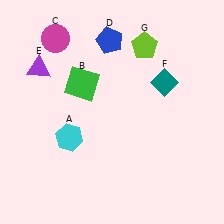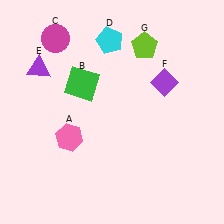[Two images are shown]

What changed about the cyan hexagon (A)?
In Image 1, A is cyan. In Image 2, it changed to pink.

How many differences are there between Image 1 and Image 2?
There are 3 differences between the two images.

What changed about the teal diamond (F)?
In Image 1, F is teal. In Image 2, it changed to purple.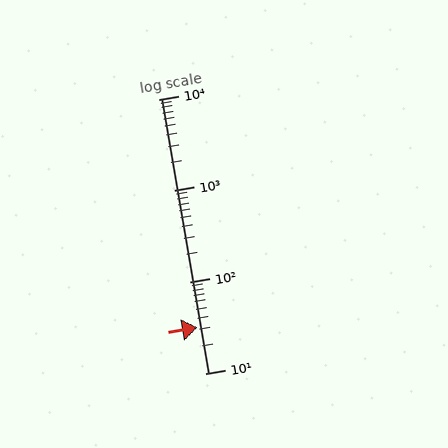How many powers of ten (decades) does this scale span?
The scale spans 3 decades, from 10 to 10000.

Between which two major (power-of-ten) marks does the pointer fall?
The pointer is between 10 and 100.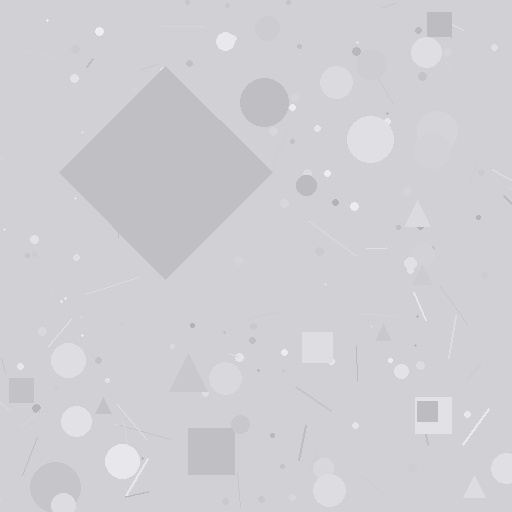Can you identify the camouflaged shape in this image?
The camouflaged shape is a diamond.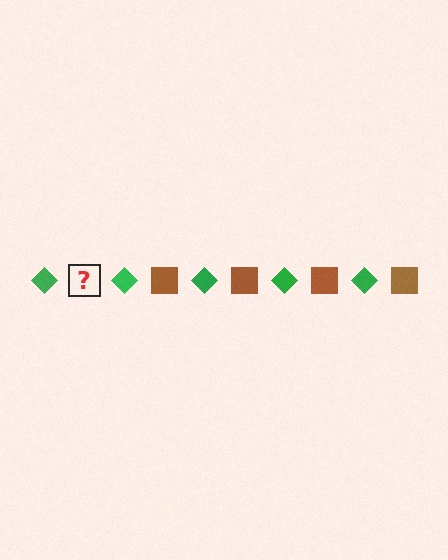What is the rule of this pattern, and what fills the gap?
The rule is that the pattern alternates between green diamond and brown square. The gap should be filled with a brown square.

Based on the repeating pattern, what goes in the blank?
The blank should be a brown square.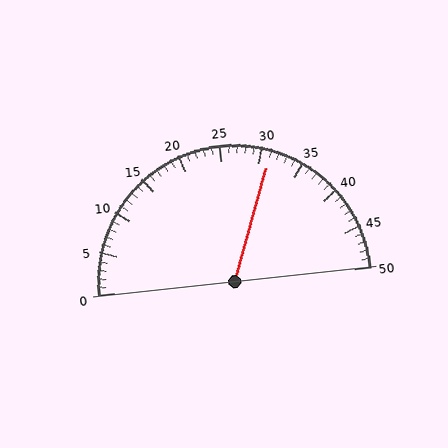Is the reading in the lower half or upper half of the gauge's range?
The reading is in the upper half of the range (0 to 50).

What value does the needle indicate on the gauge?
The needle indicates approximately 31.